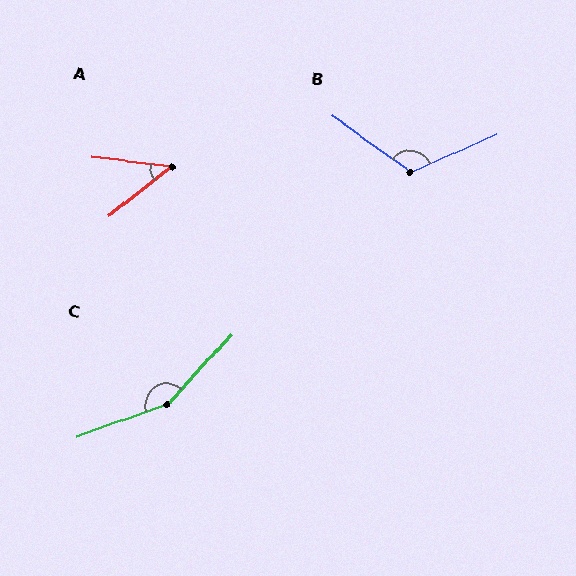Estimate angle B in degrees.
Approximately 121 degrees.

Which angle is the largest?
C, at approximately 152 degrees.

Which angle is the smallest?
A, at approximately 45 degrees.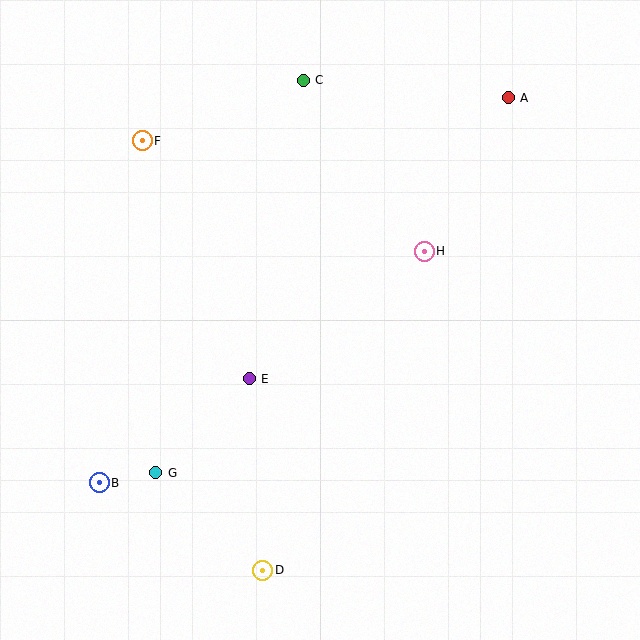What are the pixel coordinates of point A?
Point A is at (508, 98).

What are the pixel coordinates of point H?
Point H is at (424, 251).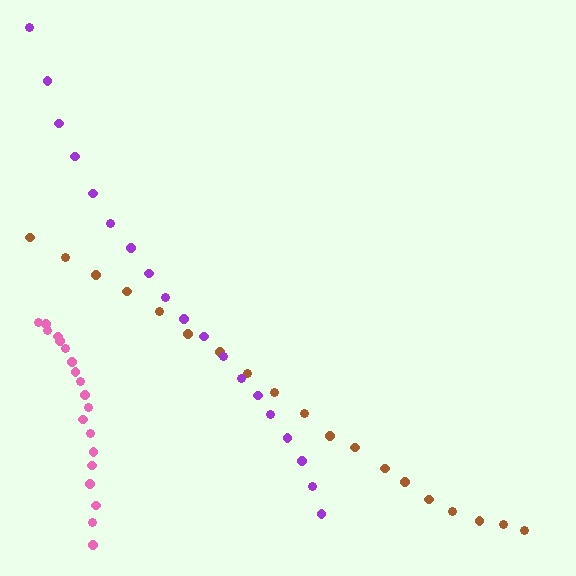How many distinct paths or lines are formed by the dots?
There are 3 distinct paths.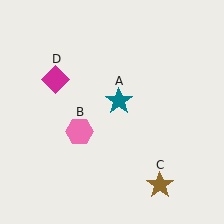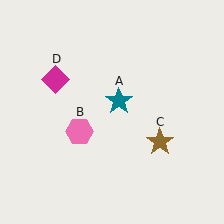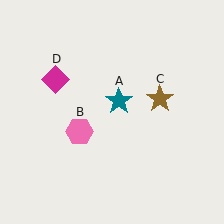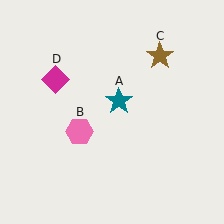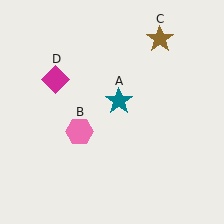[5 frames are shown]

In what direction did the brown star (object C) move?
The brown star (object C) moved up.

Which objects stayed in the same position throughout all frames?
Teal star (object A) and pink hexagon (object B) and magenta diamond (object D) remained stationary.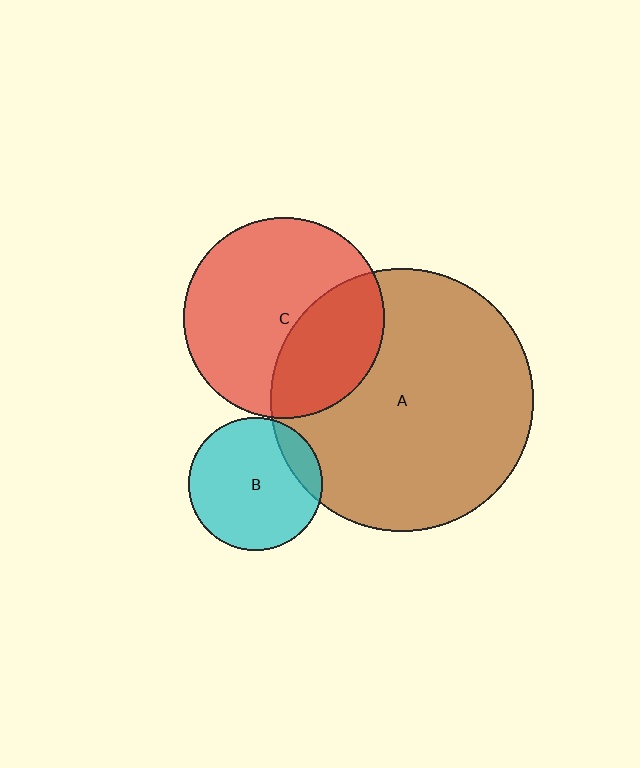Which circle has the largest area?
Circle A (brown).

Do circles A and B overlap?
Yes.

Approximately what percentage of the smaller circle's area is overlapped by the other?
Approximately 15%.